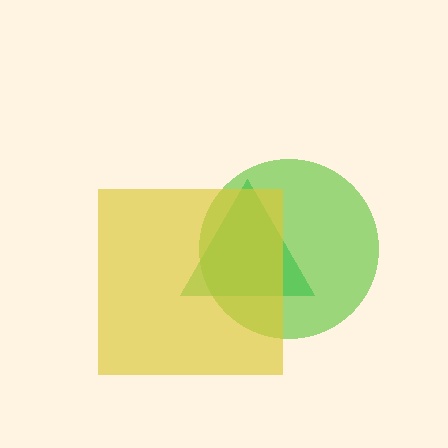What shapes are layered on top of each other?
The layered shapes are: a lime circle, a green triangle, a yellow square.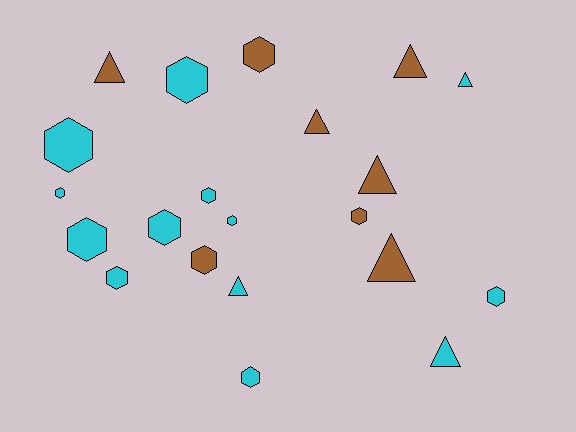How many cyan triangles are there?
There are 3 cyan triangles.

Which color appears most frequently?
Cyan, with 13 objects.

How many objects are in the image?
There are 21 objects.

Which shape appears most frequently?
Hexagon, with 13 objects.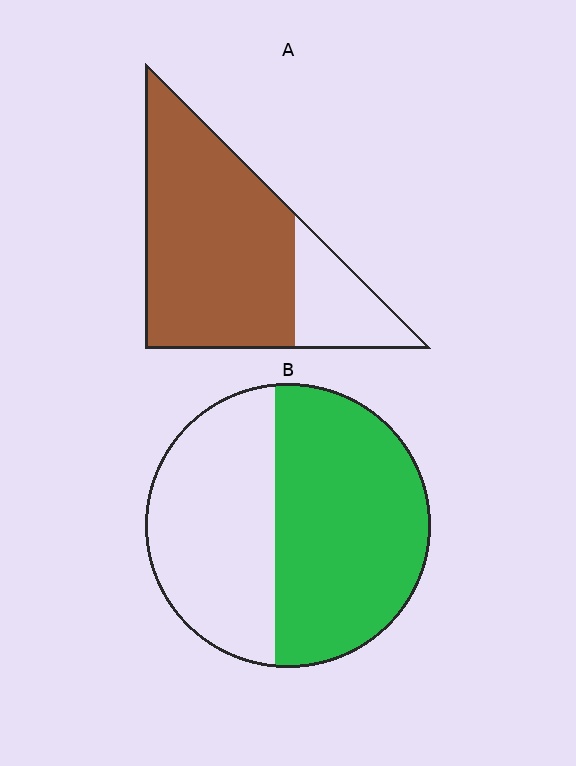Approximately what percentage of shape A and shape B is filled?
A is approximately 75% and B is approximately 55%.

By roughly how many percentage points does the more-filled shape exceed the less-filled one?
By roughly 20 percentage points (A over B).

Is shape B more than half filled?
Yes.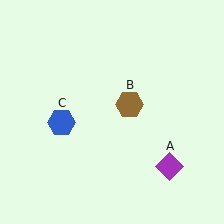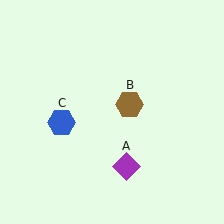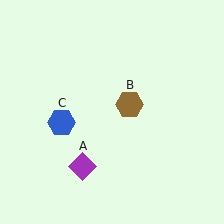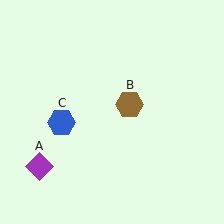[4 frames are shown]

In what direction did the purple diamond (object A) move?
The purple diamond (object A) moved left.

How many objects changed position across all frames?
1 object changed position: purple diamond (object A).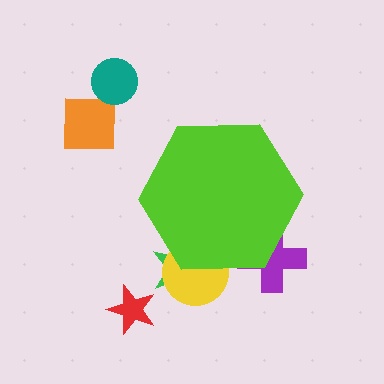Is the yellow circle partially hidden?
Yes, the yellow circle is partially hidden behind the lime hexagon.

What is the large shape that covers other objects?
A lime hexagon.